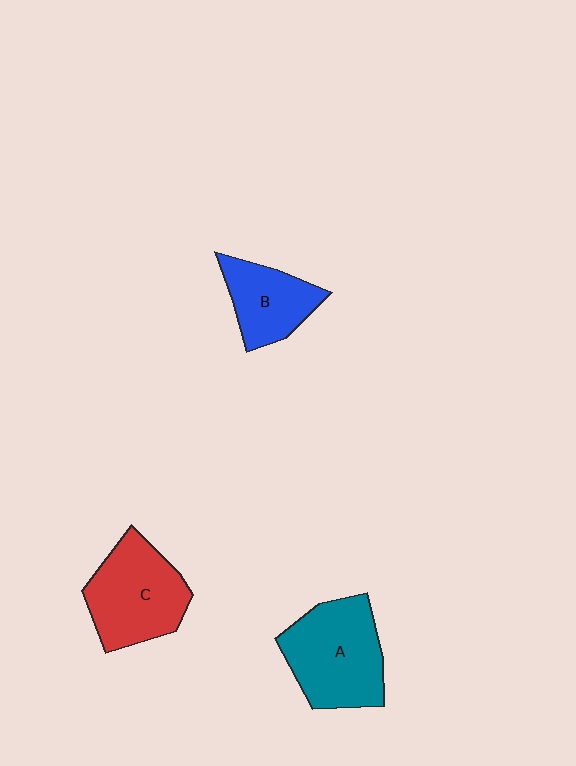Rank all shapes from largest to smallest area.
From largest to smallest: A (teal), C (red), B (blue).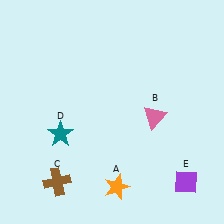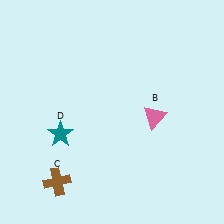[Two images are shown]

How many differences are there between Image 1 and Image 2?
There are 2 differences between the two images.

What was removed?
The purple diamond (E), the orange star (A) were removed in Image 2.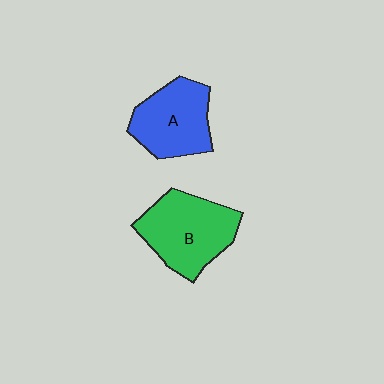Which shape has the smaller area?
Shape A (blue).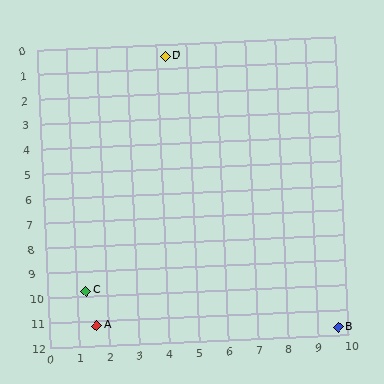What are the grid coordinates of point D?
Point D is at approximately (4.3, 0.5).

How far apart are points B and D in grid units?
Points B and D are about 12.4 grid units apart.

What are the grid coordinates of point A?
Point A is at approximately (1.6, 11.2).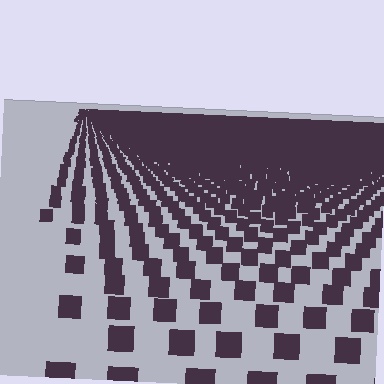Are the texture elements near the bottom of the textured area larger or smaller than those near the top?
Larger. Near the bottom, elements are closer to the viewer and appear at a bigger on-screen size.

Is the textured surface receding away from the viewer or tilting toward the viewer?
The surface is receding away from the viewer. Texture elements get smaller and denser toward the top.